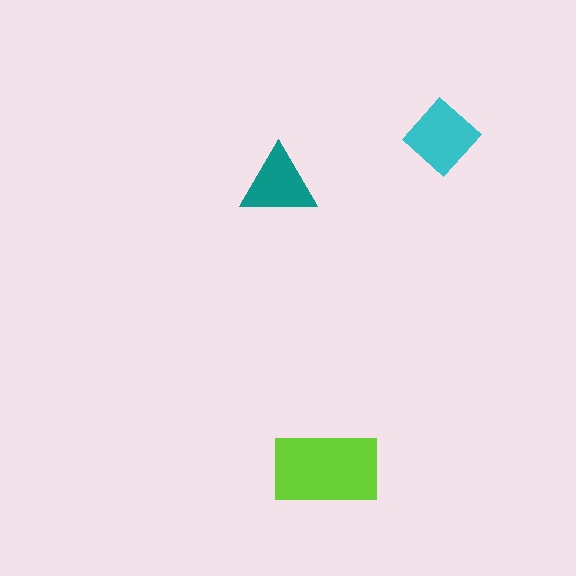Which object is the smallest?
The teal triangle.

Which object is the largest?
The lime rectangle.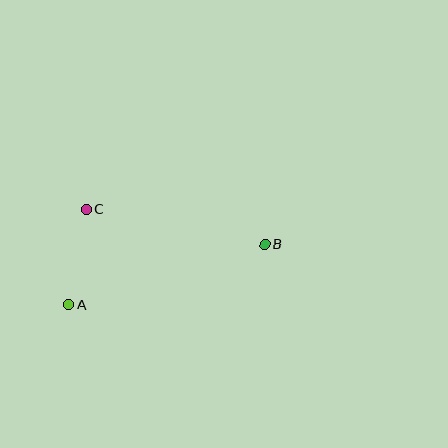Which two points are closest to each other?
Points A and C are closest to each other.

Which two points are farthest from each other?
Points A and B are farthest from each other.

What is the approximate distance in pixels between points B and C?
The distance between B and C is approximately 182 pixels.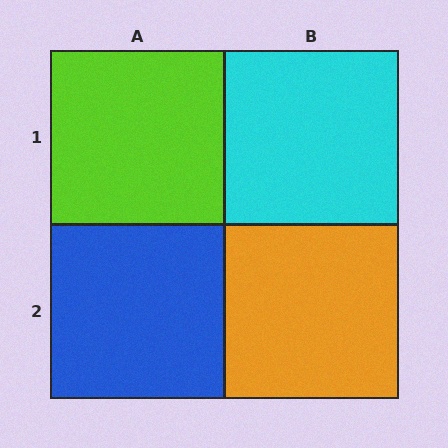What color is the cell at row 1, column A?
Lime.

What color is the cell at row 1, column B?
Cyan.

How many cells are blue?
1 cell is blue.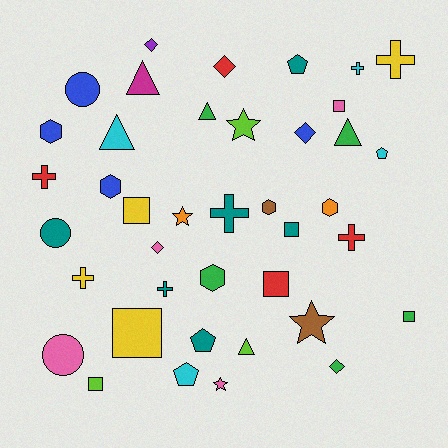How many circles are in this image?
There are 3 circles.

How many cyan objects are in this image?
There are 4 cyan objects.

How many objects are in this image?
There are 40 objects.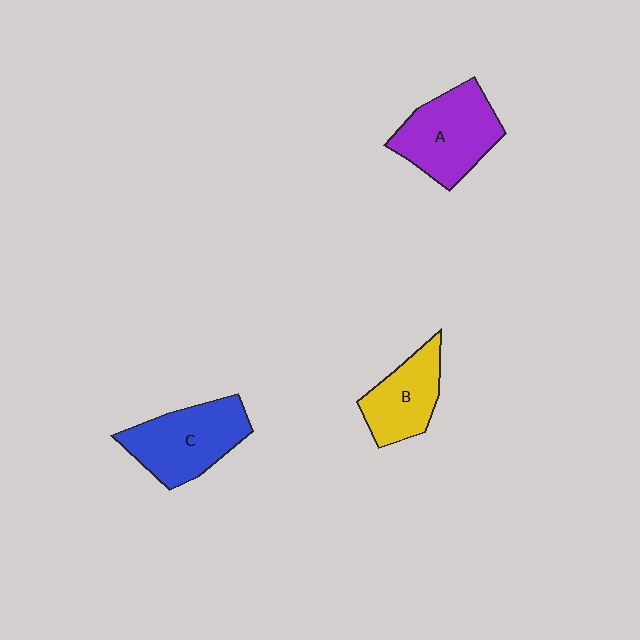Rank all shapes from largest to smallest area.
From largest to smallest: A (purple), C (blue), B (yellow).